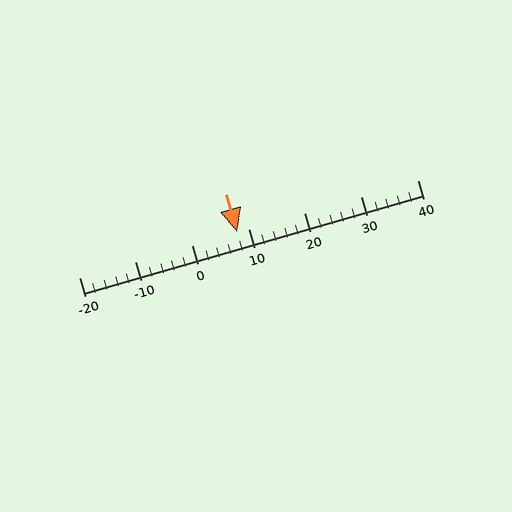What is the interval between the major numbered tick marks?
The major tick marks are spaced 10 units apart.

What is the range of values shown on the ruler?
The ruler shows values from -20 to 40.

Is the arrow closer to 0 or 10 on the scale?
The arrow is closer to 10.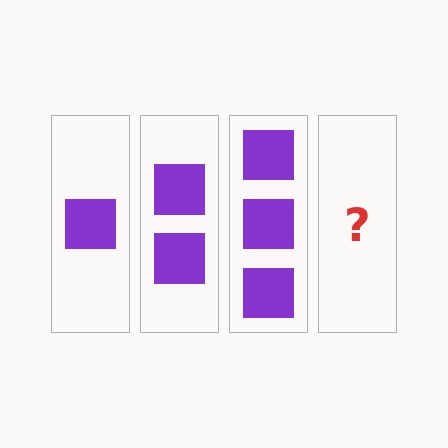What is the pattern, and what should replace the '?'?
The pattern is that each step adds one more square. The '?' should be 4 squares.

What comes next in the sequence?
The next element should be 4 squares.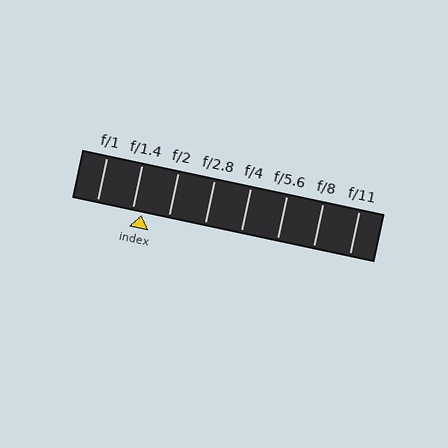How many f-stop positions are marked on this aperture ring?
There are 8 f-stop positions marked.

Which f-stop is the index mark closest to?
The index mark is closest to f/1.4.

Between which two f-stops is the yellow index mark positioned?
The index mark is between f/1.4 and f/2.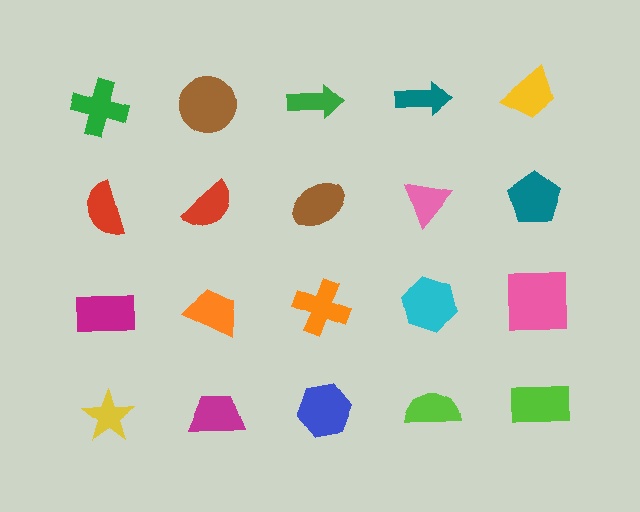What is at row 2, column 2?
A red semicircle.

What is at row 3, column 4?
A cyan hexagon.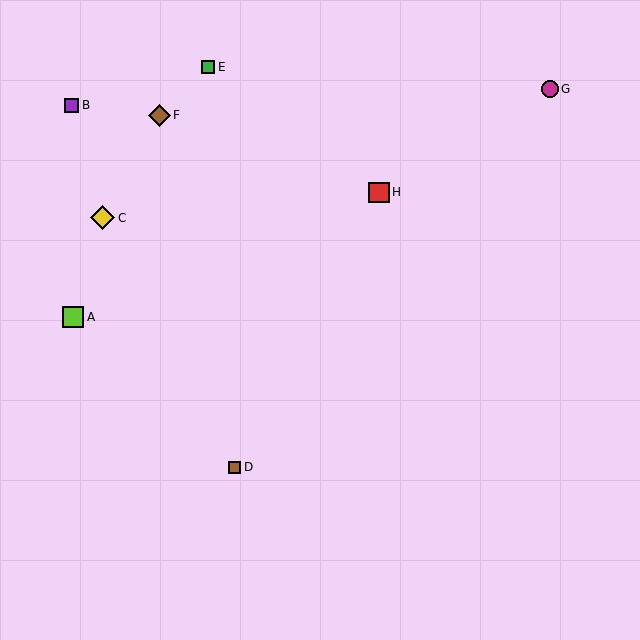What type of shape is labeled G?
Shape G is a magenta circle.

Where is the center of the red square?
The center of the red square is at (379, 192).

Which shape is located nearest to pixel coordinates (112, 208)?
The yellow diamond (labeled C) at (102, 218) is nearest to that location.